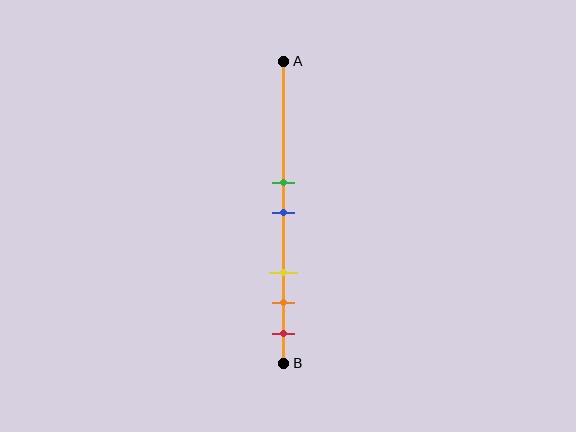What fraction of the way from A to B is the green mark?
The green mark is approximately 40% (0.4) of the way from A to B.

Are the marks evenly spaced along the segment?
No, the marks are not evenly spaced.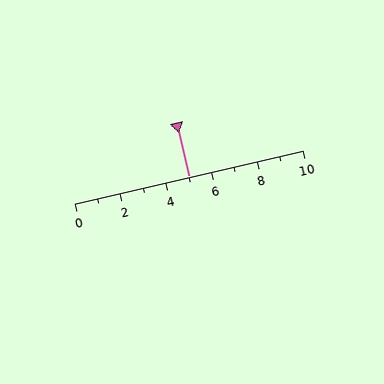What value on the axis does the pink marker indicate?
The marker indicates approximately 5.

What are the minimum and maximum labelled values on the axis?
The axis runs from 0 to 10.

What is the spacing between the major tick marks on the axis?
The major ticks are spaced 2 apart.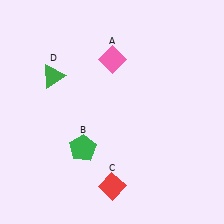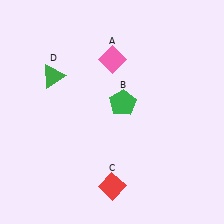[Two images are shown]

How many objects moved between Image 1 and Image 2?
1 object moved between the two images.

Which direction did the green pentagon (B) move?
The green pentagon (B) moved up.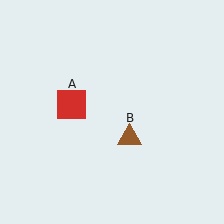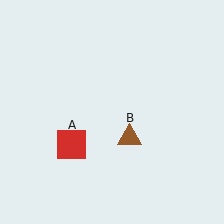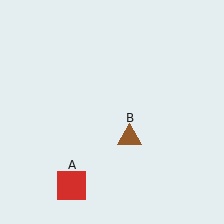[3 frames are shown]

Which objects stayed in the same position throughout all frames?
Brown triangle (object B) remained stationary.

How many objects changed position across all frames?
1 object changed position: red square (object A).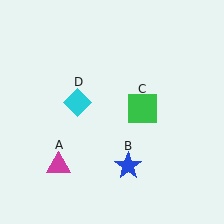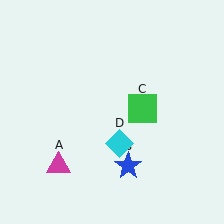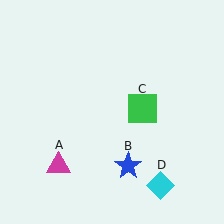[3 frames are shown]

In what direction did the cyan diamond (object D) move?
The cyan diamond (object D) moved down and to the right.